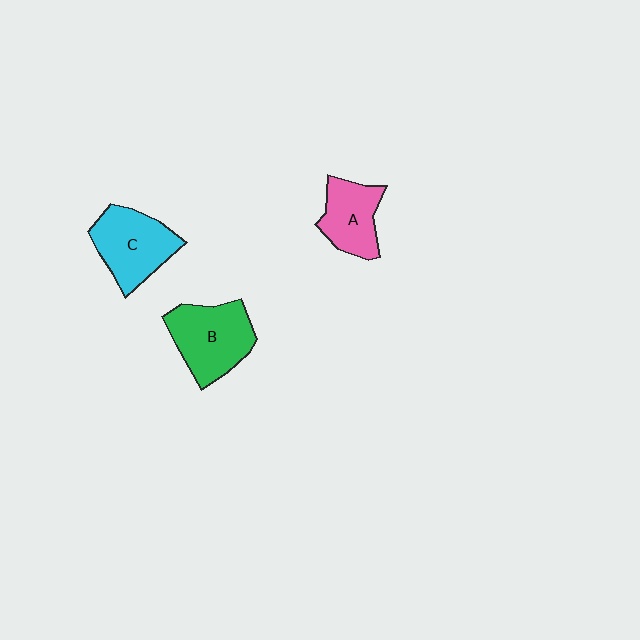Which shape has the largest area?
Shape B (green).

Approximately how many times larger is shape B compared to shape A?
Approximately 1.4 times.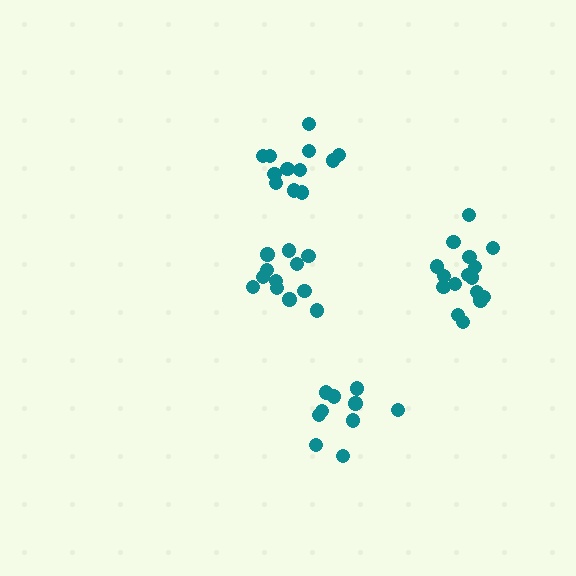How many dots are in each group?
Group 1: 12 dots, Group 2: 13 dots, Group 3: 16 dots, Group 4: 10 dots (51 total).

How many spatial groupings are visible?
There are 4 spatial groupings.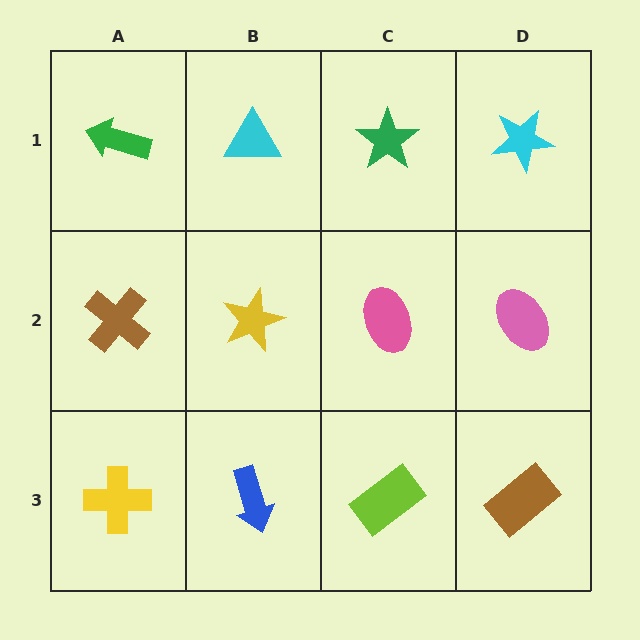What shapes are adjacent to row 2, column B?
A cyan triangle (row 1, column B), a blue arrow (row 3, column B), a brown cross (row 2, column A), a pink ellipse (row 2, column C).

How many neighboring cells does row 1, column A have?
2.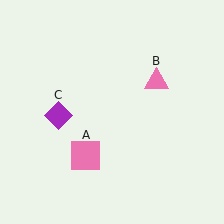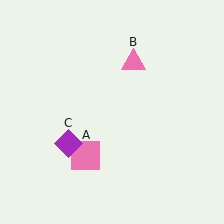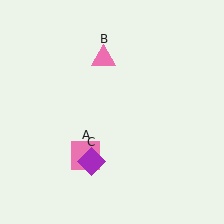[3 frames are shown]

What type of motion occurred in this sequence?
The pink triangle (object B), purple diamond (object C) rotated counterclockwise around the center of the scene.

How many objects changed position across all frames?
2 objects changed position: pink triangle (object B), purple diamond (object C).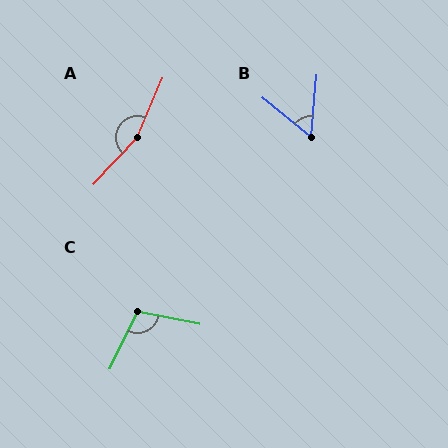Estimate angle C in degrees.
Approximately 105 degrees.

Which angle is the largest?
A, at approximately 160 degrees.